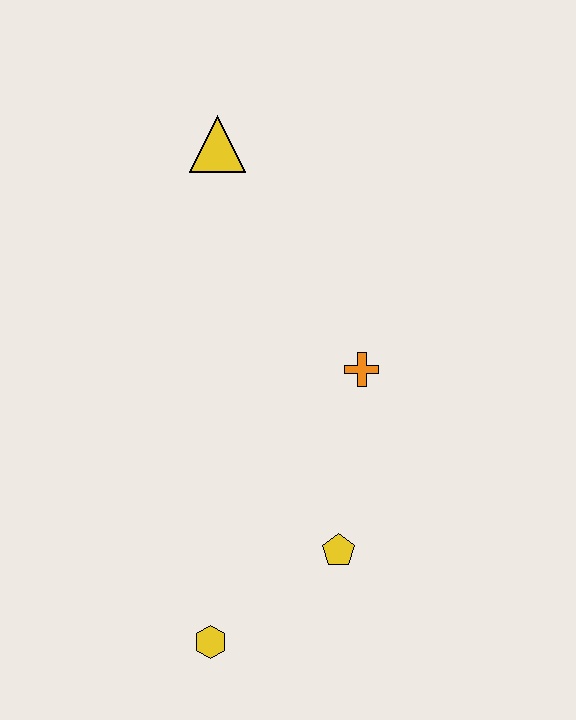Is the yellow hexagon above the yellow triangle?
No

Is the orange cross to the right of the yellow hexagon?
Yes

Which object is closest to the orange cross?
The yellow pentagon is closest to the orange cross.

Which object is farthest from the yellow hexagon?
The yellow triangle is farthest from the yellow hexagon.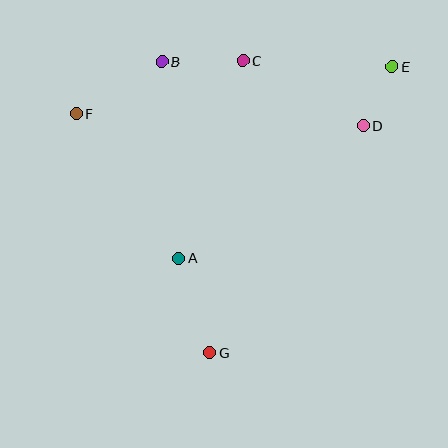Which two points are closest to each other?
Points D and E are closest to each other.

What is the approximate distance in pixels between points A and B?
The distance between A and B is approximately 197 pixels.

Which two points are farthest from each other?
Points E and G are farthest from each other.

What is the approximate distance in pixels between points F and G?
The distance between F and G is approximately 274 pixels.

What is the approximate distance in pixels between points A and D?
The distance between A and D is approximately 227 pixels.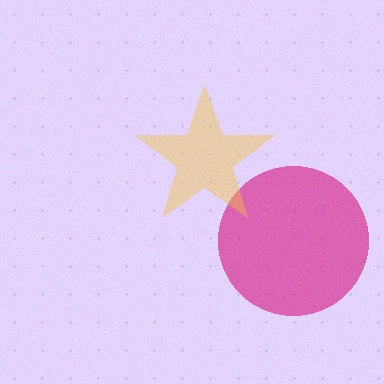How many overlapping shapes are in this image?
There are 2 overlapping shapes in the image.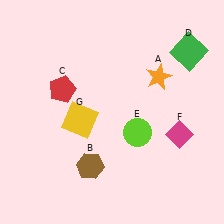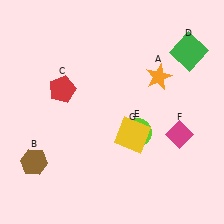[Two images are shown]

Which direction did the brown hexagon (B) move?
The brown hexagon (B) moved left.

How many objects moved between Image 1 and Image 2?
2 objects moved between the two images.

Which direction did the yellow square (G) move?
The yellow square (G) moved right.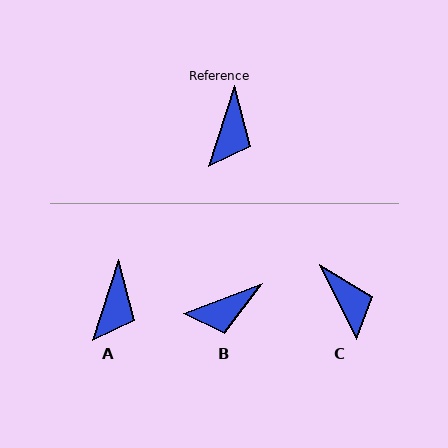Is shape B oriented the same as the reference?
No, it is off by about 51 degrees.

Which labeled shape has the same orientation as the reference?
A.